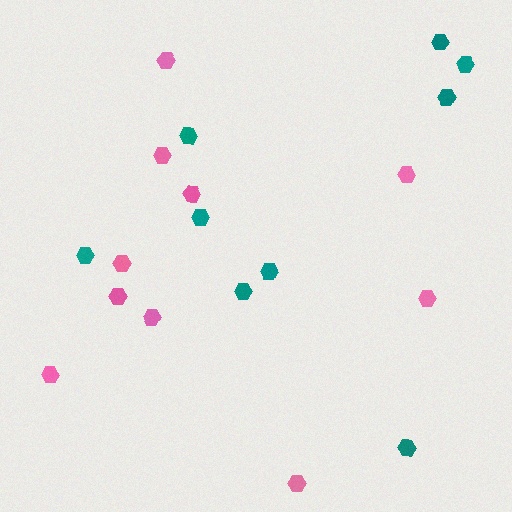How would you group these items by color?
There are 2 groups: one group of teal hexagons (9) and one group of pink hexagons (10).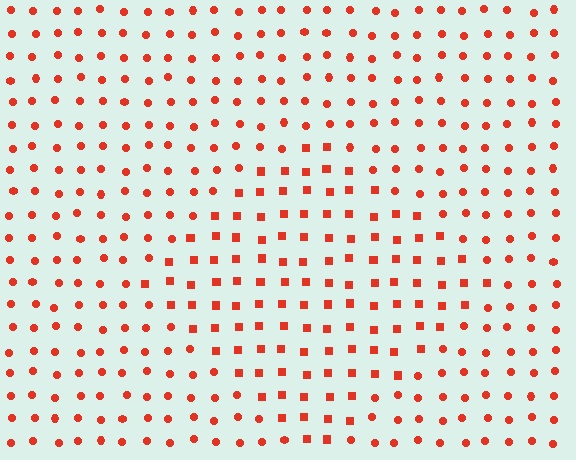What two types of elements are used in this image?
The image uses squares inside the diamond region and circles outside it.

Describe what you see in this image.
The image is filled with small red elements arranged in a uniform grid. A diamond-shaped region contains squares, while the surrounding area contains circles. The boundary is defined purely by the change in element shape.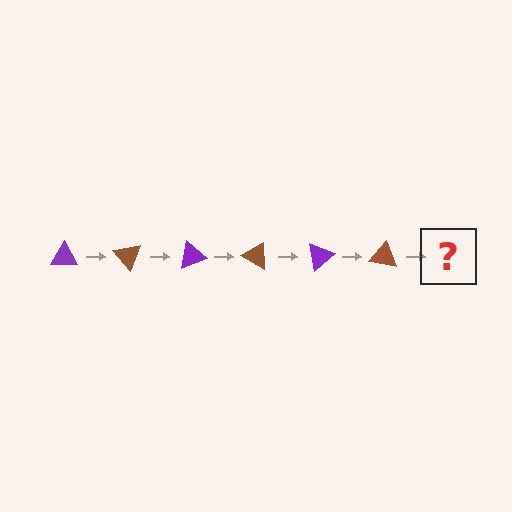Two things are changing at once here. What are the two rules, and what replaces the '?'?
The two rules are that it rotates 50 degrees each step and the color cycles through purple and brown. The '?' should be a purple triangle, rotated 300 degrees from the start.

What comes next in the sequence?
The next element should be a purple triangle, rotated 300 degrees from the start.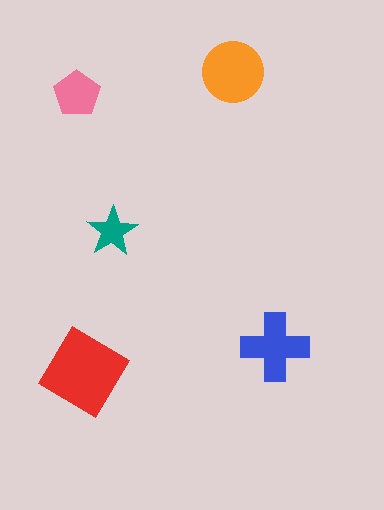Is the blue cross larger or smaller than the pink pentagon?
Larger.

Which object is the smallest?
The teal star.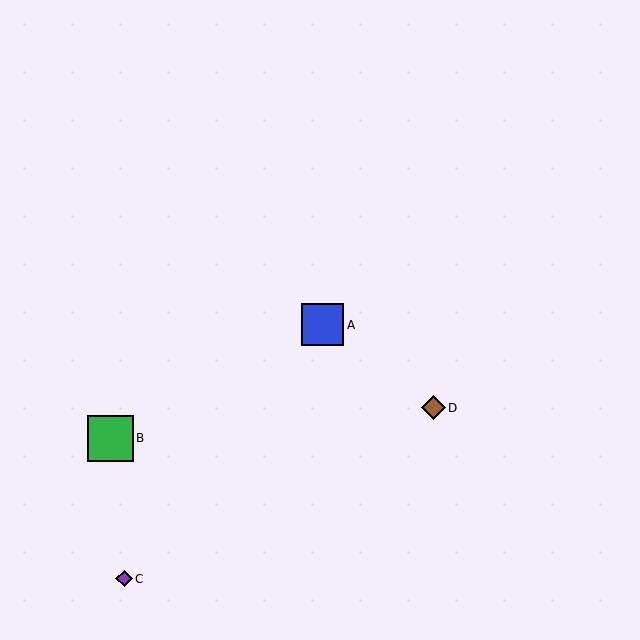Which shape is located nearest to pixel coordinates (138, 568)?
The purple diamond (labeled C) at (124, 579) is nearest to that location.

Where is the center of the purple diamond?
The center of the purple diamond is at (124, 579).